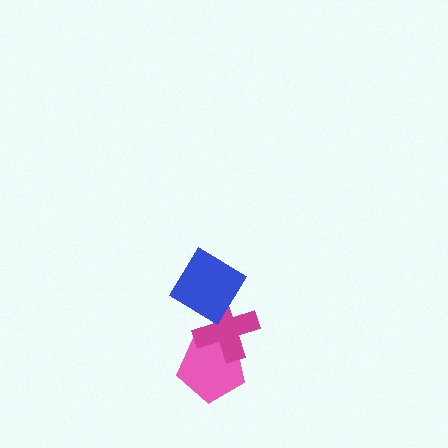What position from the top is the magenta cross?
The magenta cross is 2nd from the top.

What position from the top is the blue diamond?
The blue diamond is 1st from the top.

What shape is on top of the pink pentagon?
The magenta cross is on top of the pink pentagon.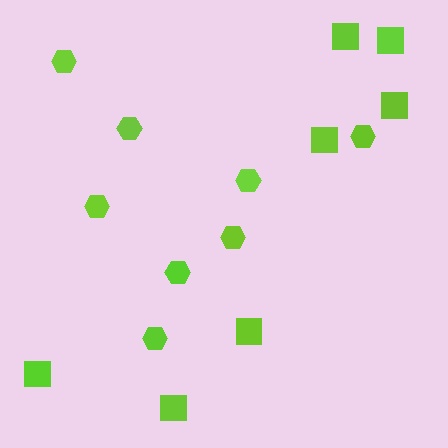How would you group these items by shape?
There are 2 groups: one group of squares (7) and one group of hexagons (8).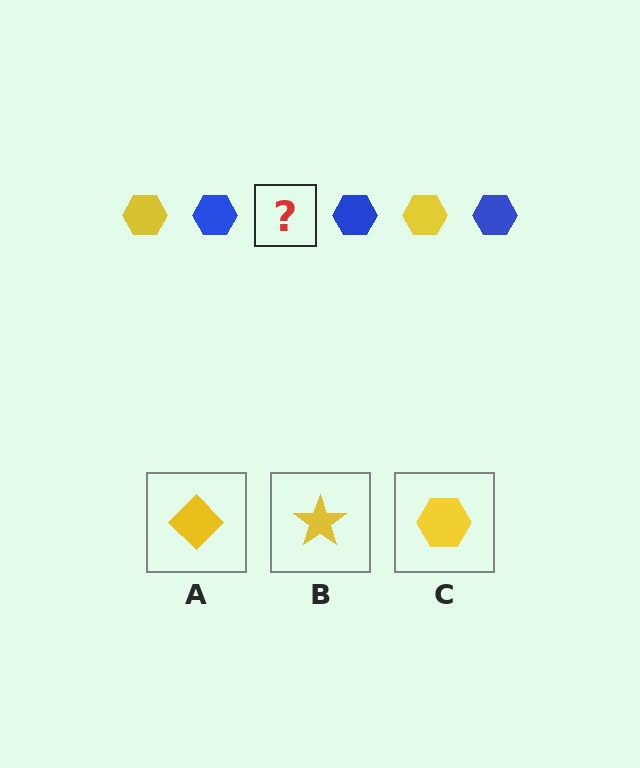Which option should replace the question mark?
Option C.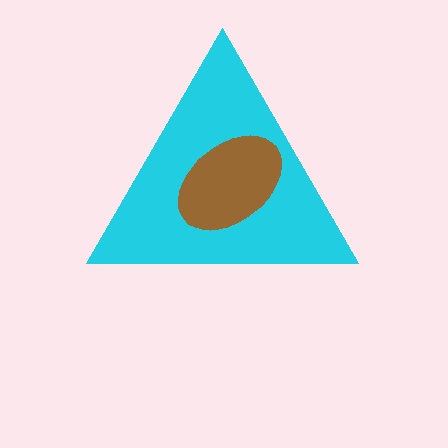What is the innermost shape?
The brown ellipse.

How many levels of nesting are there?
2.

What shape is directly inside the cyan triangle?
The brown ellipse.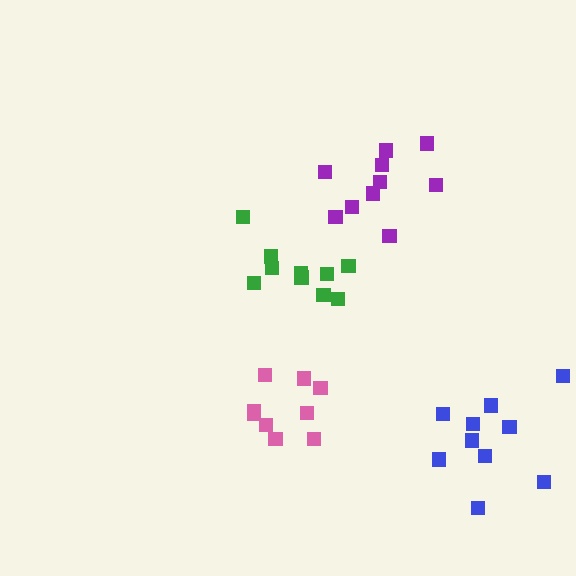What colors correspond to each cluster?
The clusters are colored: purple, blue, green, pink.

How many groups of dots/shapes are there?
There are 4 groups.